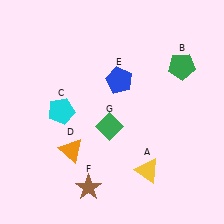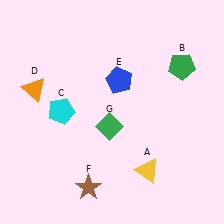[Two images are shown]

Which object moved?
The orange triangle (D) moved up.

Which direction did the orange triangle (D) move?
The orange triangle (D) moved up.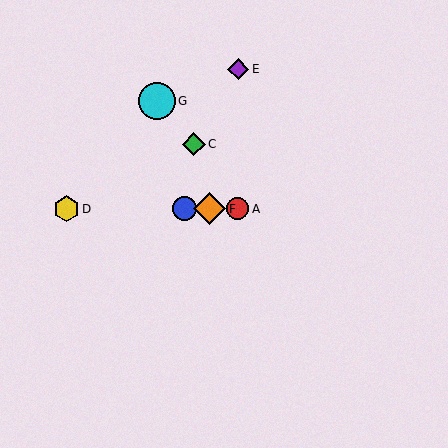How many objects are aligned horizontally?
4 objects (A, B, D, F) are aligned horizontally.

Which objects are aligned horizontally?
Objects A, B, D, F are aligned horizontally.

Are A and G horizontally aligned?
No, A is at y≈209 and G is at y≈101.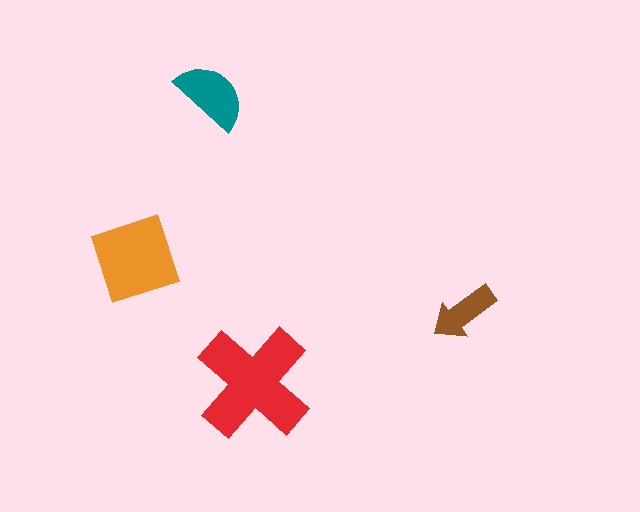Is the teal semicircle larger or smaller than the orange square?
Smaller.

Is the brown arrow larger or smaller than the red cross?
Smaller.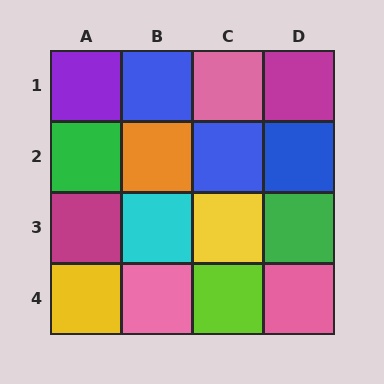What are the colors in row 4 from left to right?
Yellow, pink, lime, pink.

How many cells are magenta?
2 cells are magenta.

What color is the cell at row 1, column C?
Pink.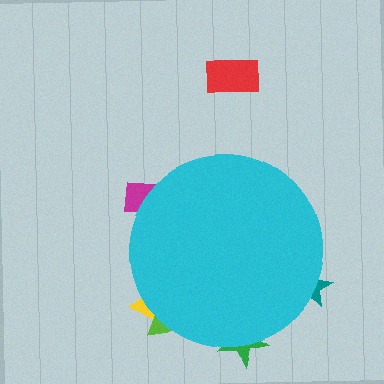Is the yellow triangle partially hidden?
Yes, the yellow triangle is partially hidden behind the cyan circle.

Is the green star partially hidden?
Yes, the green star is partially hidden behind the cyan circle.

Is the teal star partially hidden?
Yes, the teal star is partially hidden behind the cyan circle.